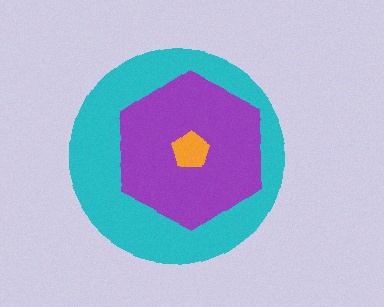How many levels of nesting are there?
3.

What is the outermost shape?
The cyan circle.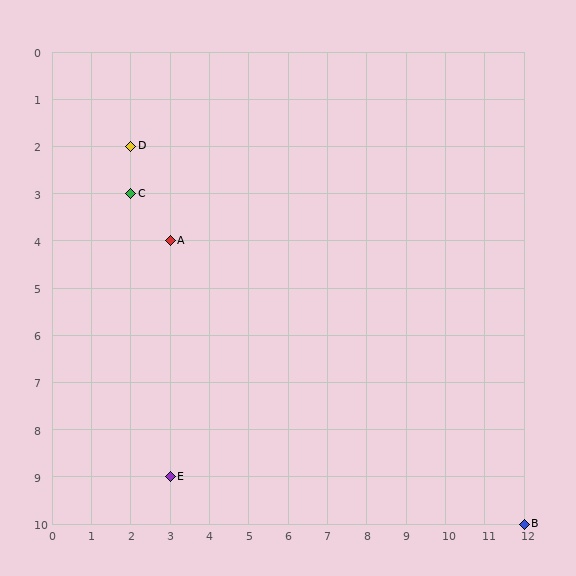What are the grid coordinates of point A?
Point A is at grid coordinates (3, 4).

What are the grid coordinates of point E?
Point E is at grid coordinates (3, 9).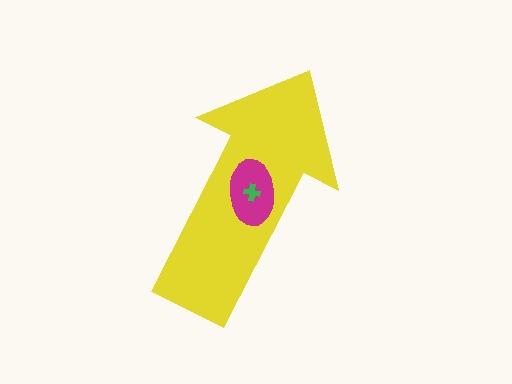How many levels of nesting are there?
3.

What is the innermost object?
The green cross.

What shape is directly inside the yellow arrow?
The magenta ellipse.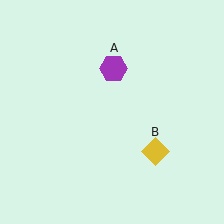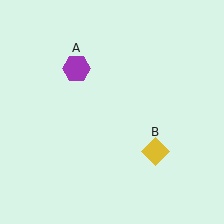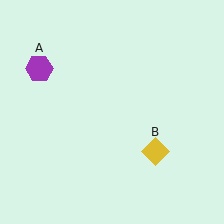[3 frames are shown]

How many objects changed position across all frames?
1 object changed position: purple hexagon (object A).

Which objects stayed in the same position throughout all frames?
Yellow diamond (object B) remained stationary.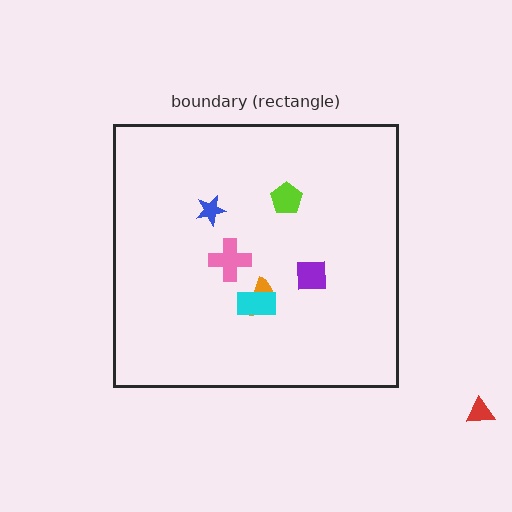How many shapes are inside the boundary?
6 inside, 1 outside.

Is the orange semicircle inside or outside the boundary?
Inside.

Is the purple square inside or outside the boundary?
Inside.